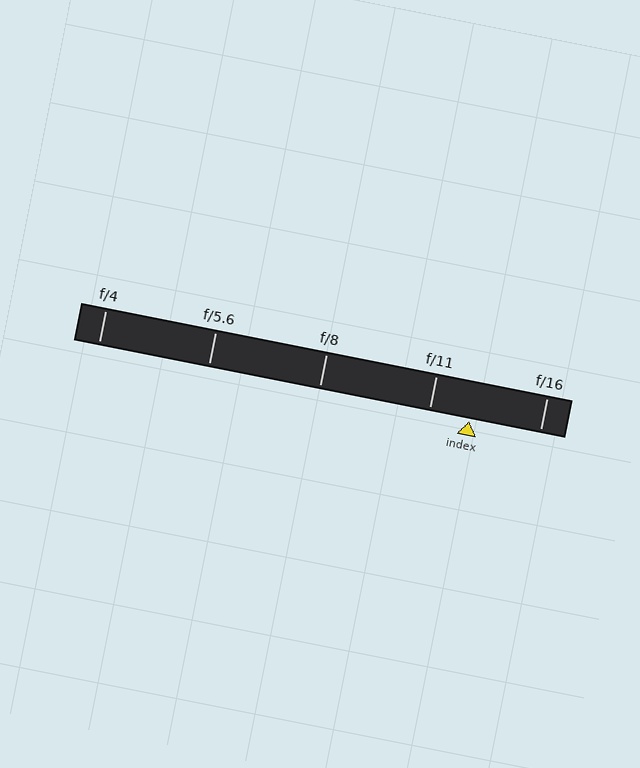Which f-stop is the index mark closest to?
The index mark is closest to f/11.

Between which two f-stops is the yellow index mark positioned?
The index mark is between f/11 and f/16.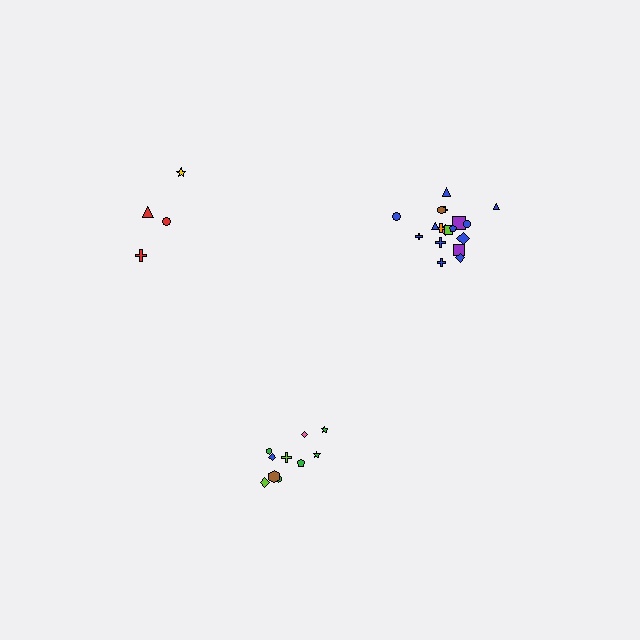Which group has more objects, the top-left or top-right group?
The top-right group.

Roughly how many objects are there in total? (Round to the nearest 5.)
Roughly 30 objects in total.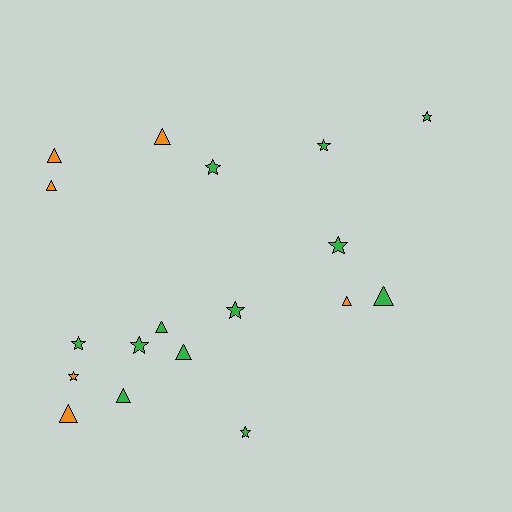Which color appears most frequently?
Green, with 12 objects.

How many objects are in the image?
There are 18 objects.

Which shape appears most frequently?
Star, with 9 objects.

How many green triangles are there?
There are 4 green triangles.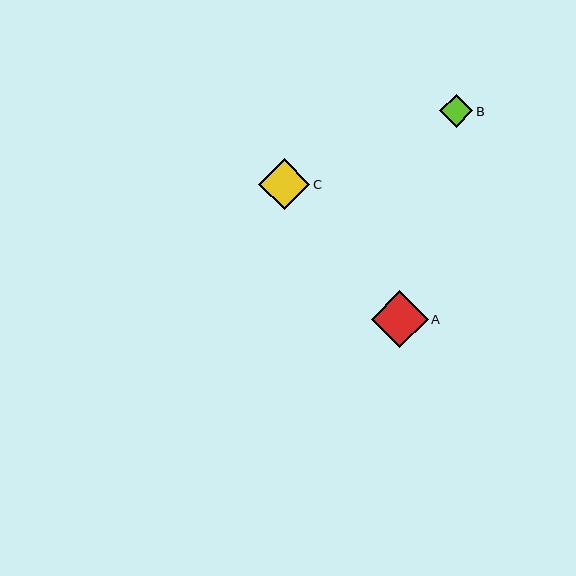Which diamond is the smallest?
Diamond B is the smallest with a size of approximately 33 pixels.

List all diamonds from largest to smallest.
From largest to smallest: A, C, B.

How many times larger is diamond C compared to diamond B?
Diamond C is approximately 1.5 times the size of diamond B.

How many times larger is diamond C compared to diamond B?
Diamond C is approximately 1.5 times the size of diamond B.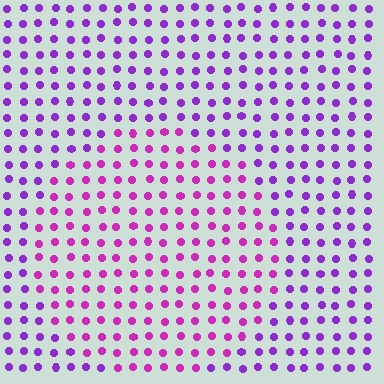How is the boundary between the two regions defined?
The boundary is defined purely by a slight shift in hue (about 30 degrees). Spacing, size, and orientation are identical on both sides.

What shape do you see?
I see a circle.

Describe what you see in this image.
The image is filled with small purple elements in a uniform arrangement. A circle-shaped region is visible where the elements are tinted to a slightly different hue, forming a subtle color boundary.